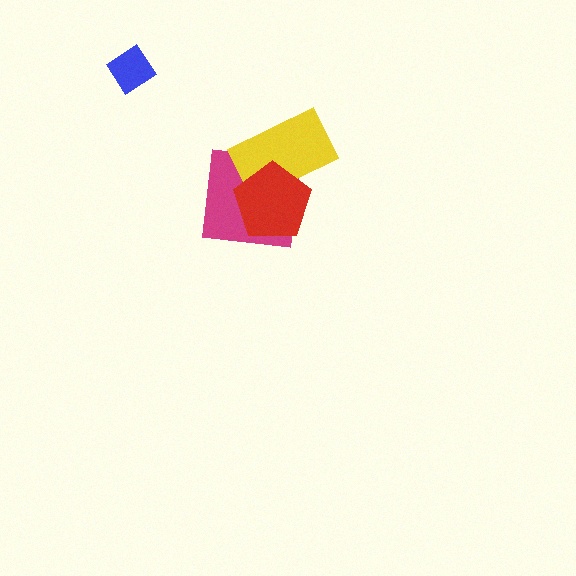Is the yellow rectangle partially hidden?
Yes, it is partially covered by another shape.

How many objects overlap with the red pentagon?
2 objects overlap with the red pentagon.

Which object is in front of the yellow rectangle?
The red pentagon is in front of the yellow rectangle.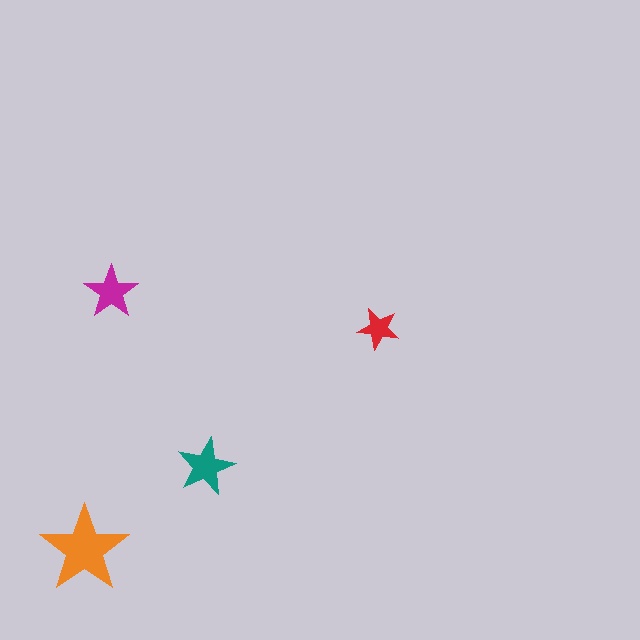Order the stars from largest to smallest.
the orange one, the teal one, the magenta one, the red one.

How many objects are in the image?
There are 4 objects in the image.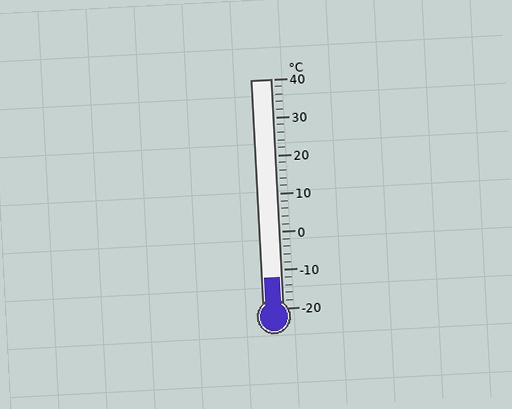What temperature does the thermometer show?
The thermometer shows approximately -12°C.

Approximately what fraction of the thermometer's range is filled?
The thermometer is filled to approximately 15% of its range.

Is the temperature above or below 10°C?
The temperature is below 10°C.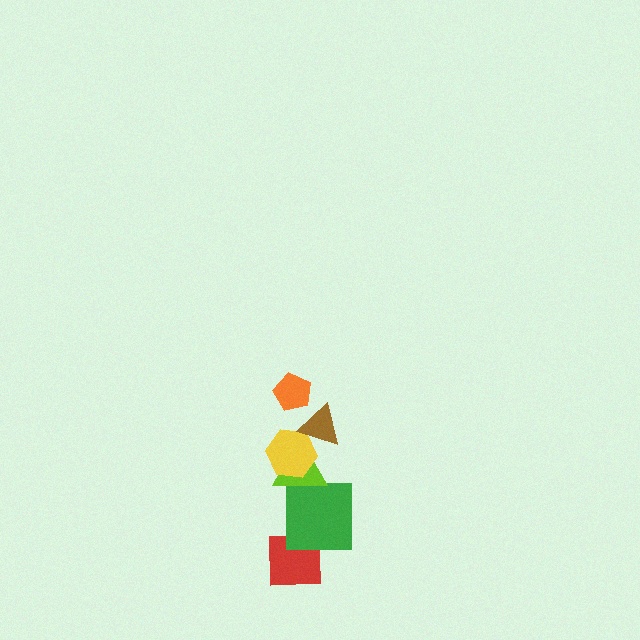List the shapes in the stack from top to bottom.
From top to bottom: the orange pentagon, the brown triangle, the yellow hexagon, the lime triangle, the green square, the red square.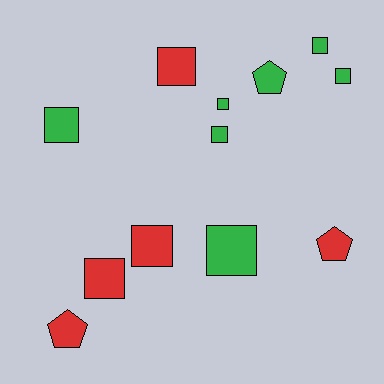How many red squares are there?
There are 3 red squares.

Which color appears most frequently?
Green, with 7 objects.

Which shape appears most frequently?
Square, with 9 objects.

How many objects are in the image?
There are 12 objects.